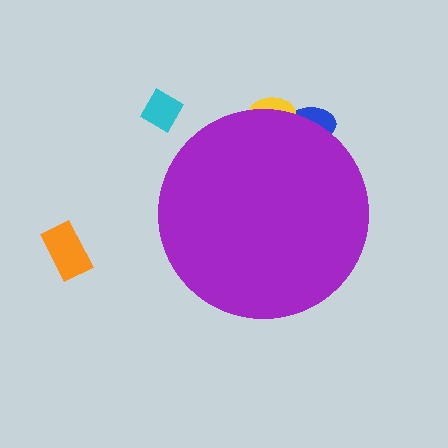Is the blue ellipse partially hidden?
Yes, the blue ellipse is partially hidden behind the purple circle.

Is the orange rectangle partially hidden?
No, the orange rectangle is fully visible.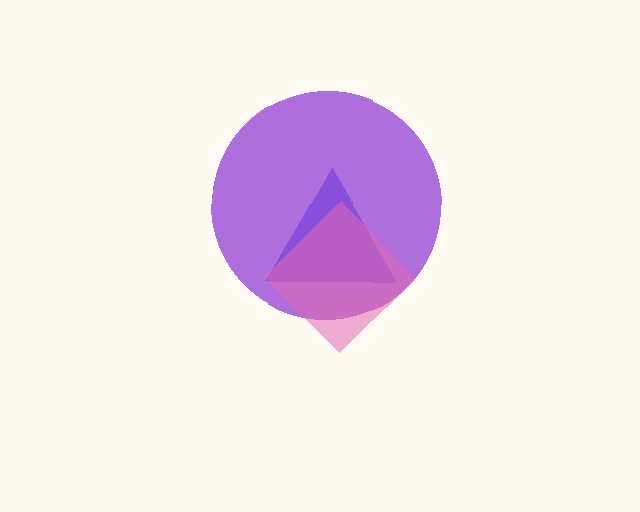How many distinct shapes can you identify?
There are 3 distinct shapes: a blue triangle, a purple circle, a pink diamond.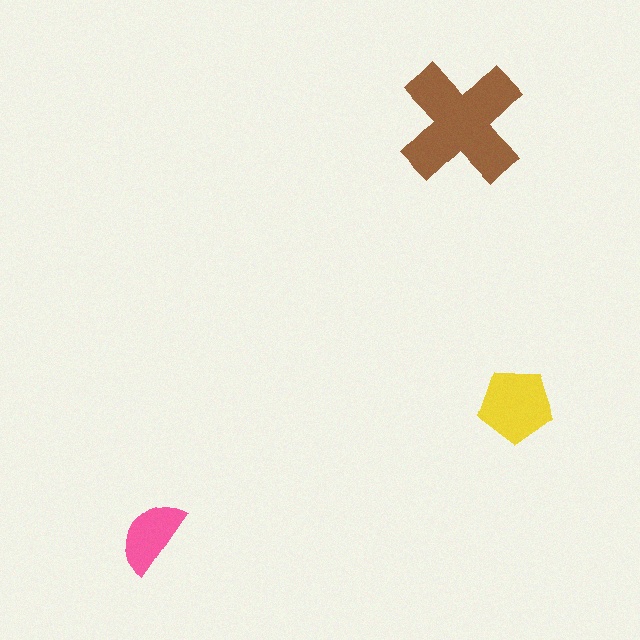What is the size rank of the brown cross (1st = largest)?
1st.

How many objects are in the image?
There are 3 objects in the image.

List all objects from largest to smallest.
The brown cross, the yellow pentagon, the pink semicircle.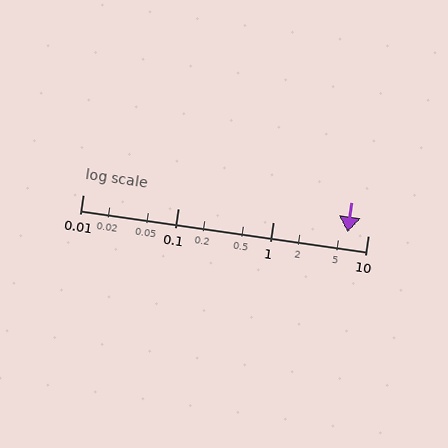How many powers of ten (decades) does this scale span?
The scale spans 3 decades, from 0.01 to 10.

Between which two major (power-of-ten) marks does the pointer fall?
The pointer is between 1 and 10.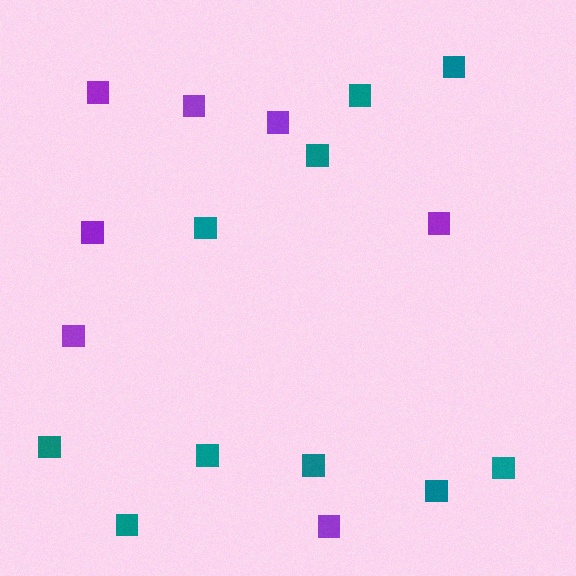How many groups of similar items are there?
There are 2 groups: one group of purple squares (7) and one group of teal squares (10).